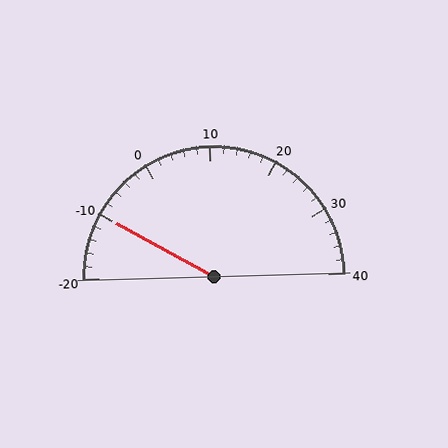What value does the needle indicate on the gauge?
The needle indicates approximately -10.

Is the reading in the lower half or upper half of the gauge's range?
The reading is in the lower half of the range (-20 to 40).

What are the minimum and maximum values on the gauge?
The gauge ranges from -20 to 40.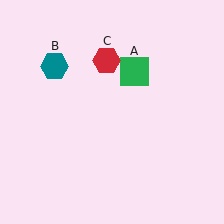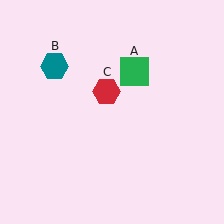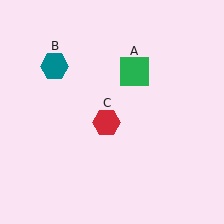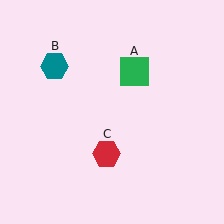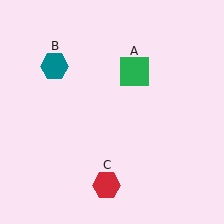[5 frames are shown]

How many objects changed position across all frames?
1 object changed position: red hexagon (object C).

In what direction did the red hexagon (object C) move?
The red hexagon (object C) moved down.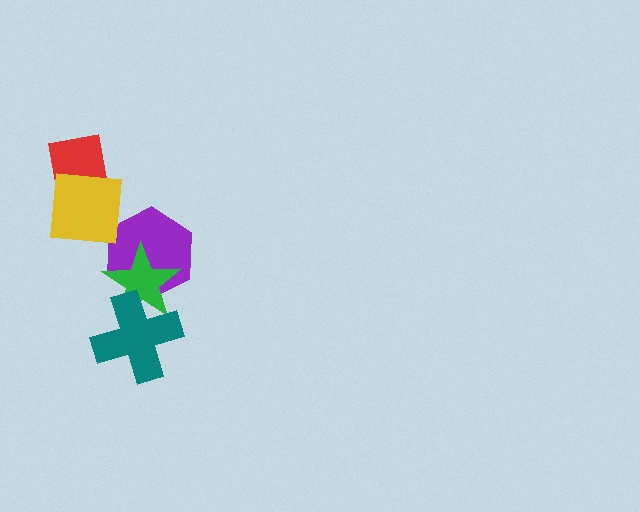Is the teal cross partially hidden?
No, no other shape covers it.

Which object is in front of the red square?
The yellow square is in front of the red square.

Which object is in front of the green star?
The teal cross is in front of the green star.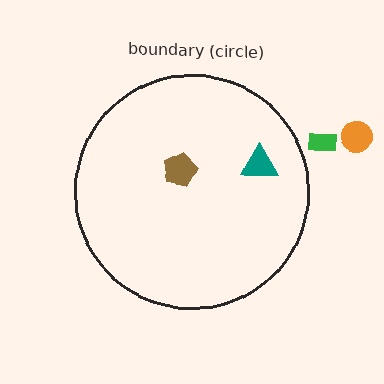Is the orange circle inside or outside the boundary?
Outside.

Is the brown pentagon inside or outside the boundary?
Inside.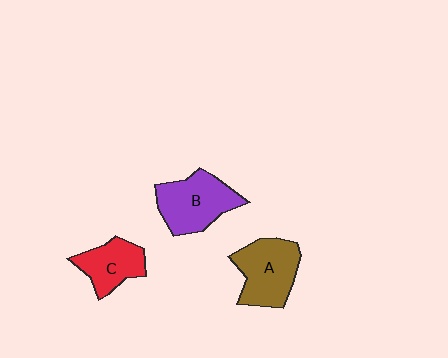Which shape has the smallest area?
Shape C (red).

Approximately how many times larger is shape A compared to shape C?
Approximately 1.4 times.